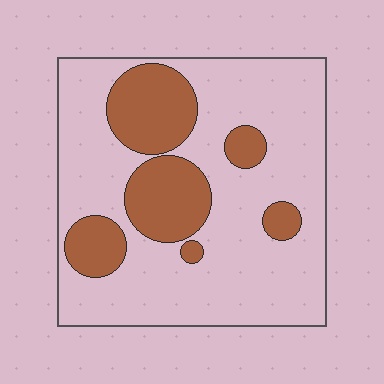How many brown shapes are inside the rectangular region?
6.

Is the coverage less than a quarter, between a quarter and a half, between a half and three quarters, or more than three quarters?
Between a quarter and a half.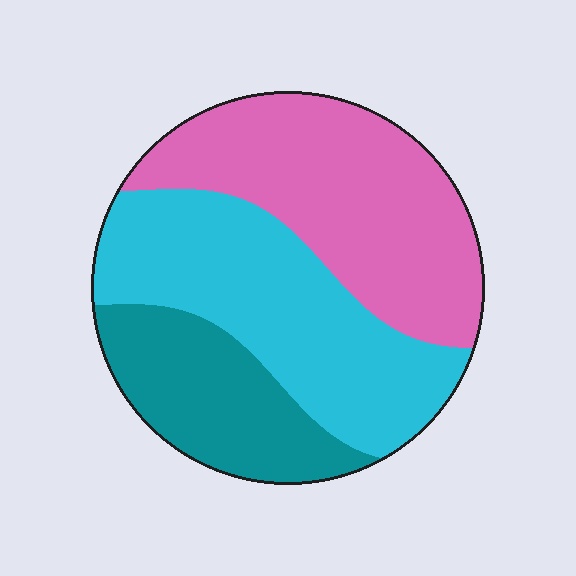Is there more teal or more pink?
Pink.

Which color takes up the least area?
Teal, at roughly 20%.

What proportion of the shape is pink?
Pink covers 39% of the shape.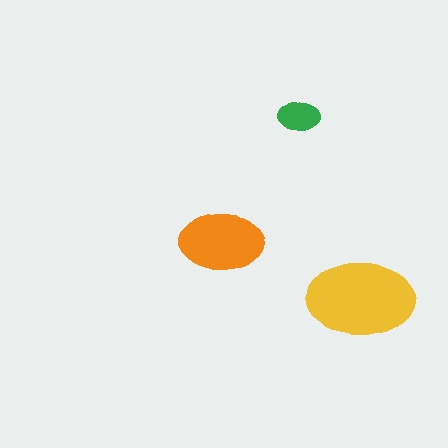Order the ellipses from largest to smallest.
the yellow one, the orange one, the green one.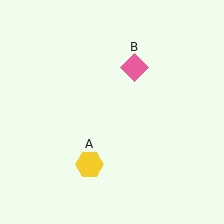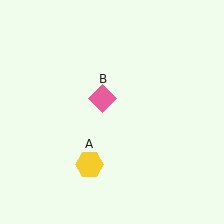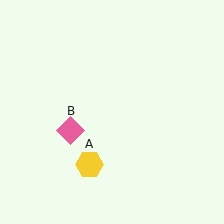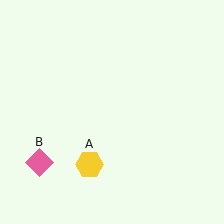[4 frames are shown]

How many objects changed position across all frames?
1 object changed position: pink diamond (object B).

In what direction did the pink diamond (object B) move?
The pink diamond (object B) moved down and to the left.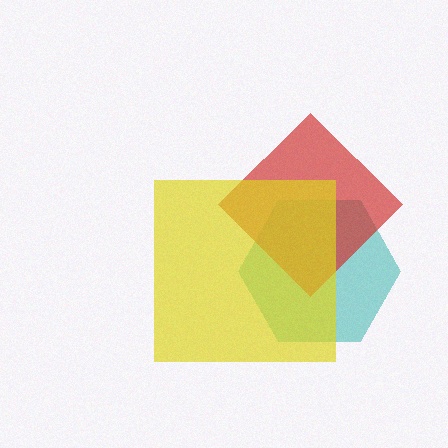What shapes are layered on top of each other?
The layered shapes are: a teal hexagon, a red diamond, a yellow square.